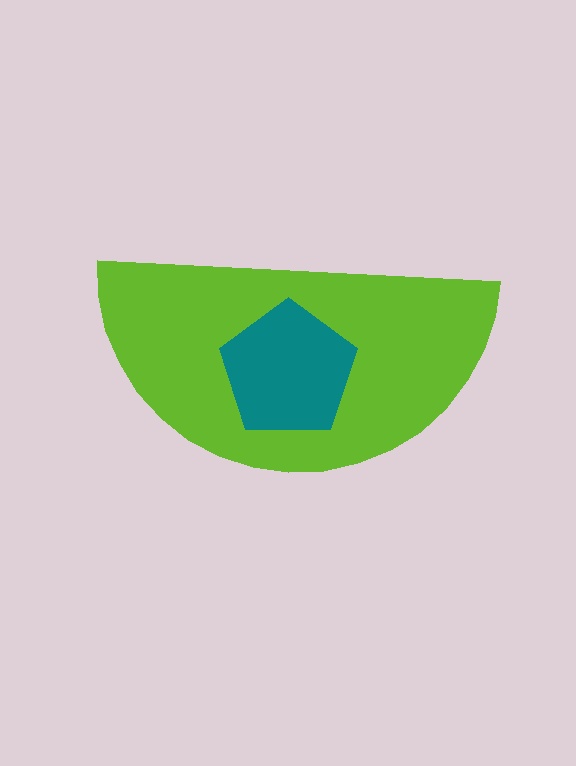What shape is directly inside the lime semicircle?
The teal pentagon.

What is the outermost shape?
The lime semicircle.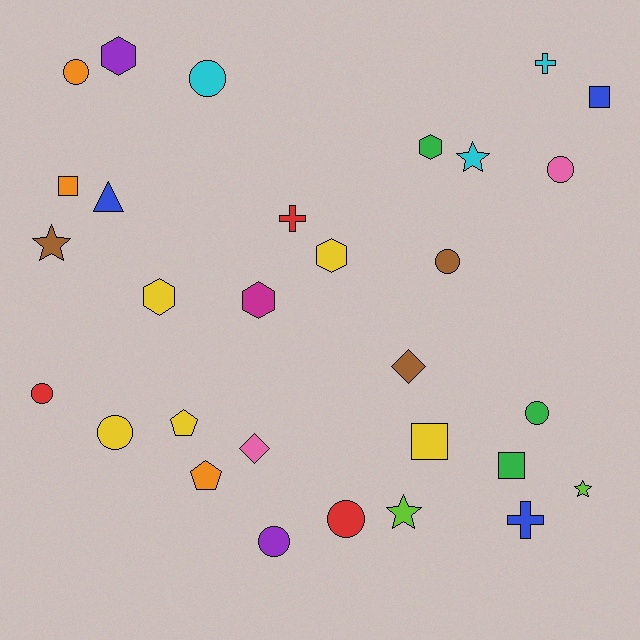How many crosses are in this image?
There are 3 crosses.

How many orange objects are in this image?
There are 3 orange objects.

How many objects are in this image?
There are 30 objects.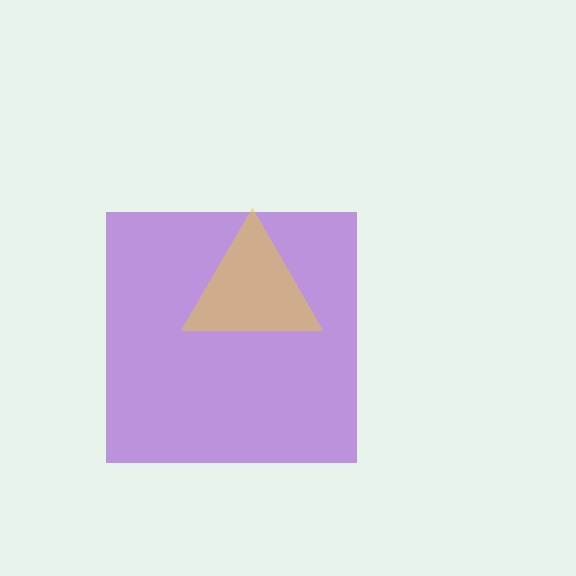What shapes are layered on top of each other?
The layered shapes are: a purple square, a yellow triangle.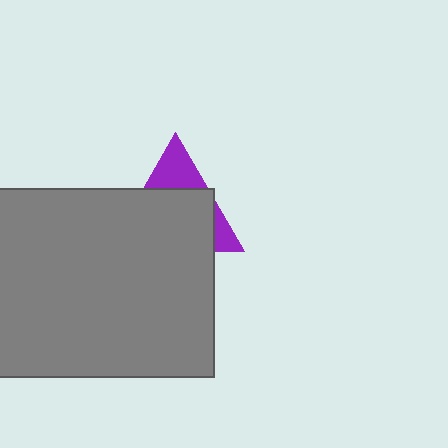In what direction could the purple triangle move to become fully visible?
The purple triangle could move up. That would shift it out from behind the gray rectangle entirely.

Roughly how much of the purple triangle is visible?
A small part of it is visible (roughly 31%).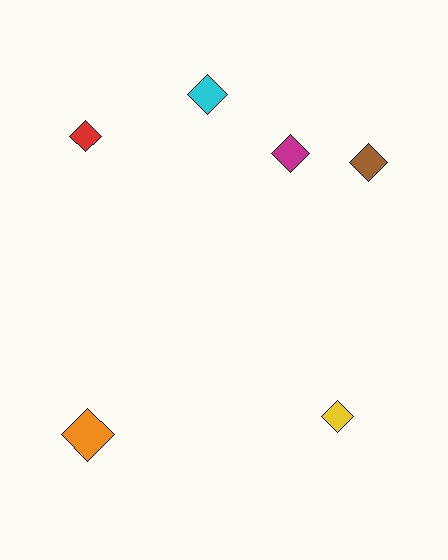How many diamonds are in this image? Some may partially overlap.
There are 6 diamonds.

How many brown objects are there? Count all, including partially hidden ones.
There is 1 brown object.